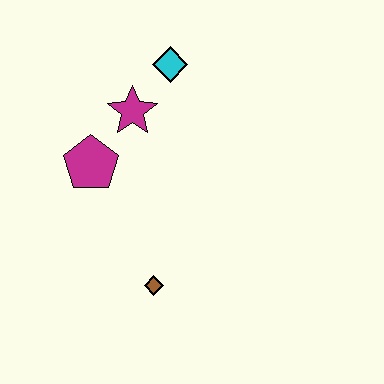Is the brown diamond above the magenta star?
No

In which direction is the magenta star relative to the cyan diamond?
The magenta star is below the cyan diamond.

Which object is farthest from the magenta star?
The brown diamond is farthest from the magenta star.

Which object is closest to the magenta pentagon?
The magenta star is closest to the magenta pentagon.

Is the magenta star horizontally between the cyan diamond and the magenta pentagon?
Yes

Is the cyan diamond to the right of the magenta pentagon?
Yes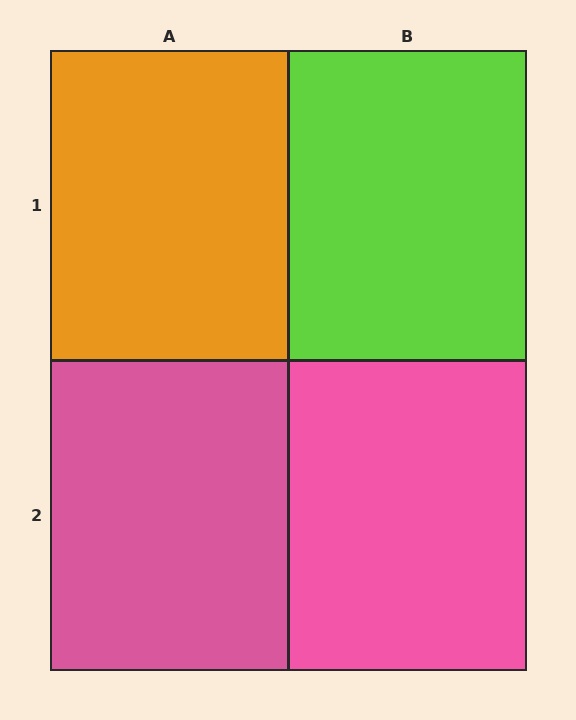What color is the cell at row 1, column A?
Orange.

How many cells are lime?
1 cell is lime.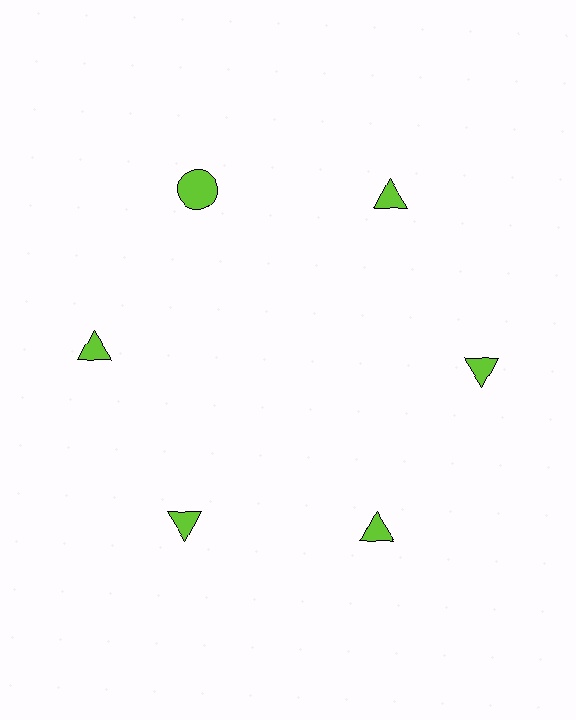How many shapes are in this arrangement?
There are 6 shapes arranged in a ring pattern.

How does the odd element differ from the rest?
It has a different shape: circle instead of triangle.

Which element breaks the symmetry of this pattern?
The lime circle at roughly the 11 o'clock position breaks the symmetry. All other shapes are lime triangles.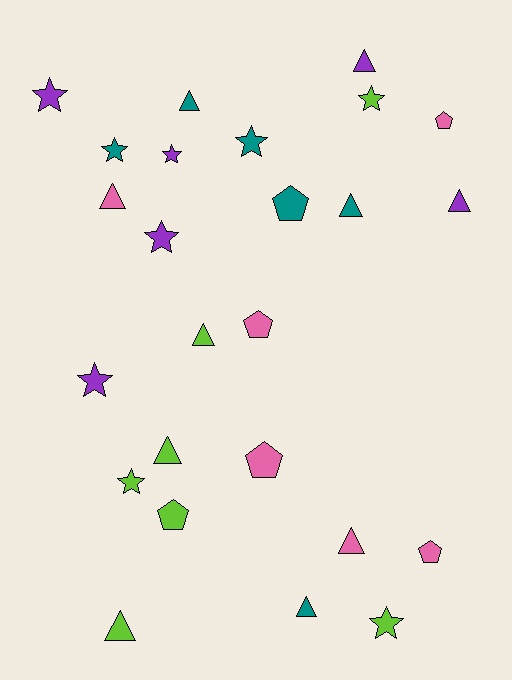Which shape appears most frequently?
Triangle, with 10 objects.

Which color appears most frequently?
Lime, with 7 objects.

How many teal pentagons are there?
There is 1 teal pentagon.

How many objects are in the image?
There are 25 objects.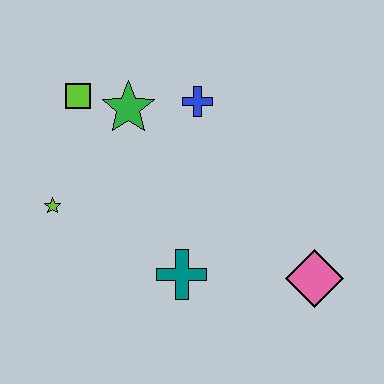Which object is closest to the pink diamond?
The teal cross is closest to the pink diamond.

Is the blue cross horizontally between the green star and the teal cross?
No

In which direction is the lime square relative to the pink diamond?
The lime square is to the left of the pink diamond.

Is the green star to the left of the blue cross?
Yes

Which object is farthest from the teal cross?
The lime square is farthest from the teal cross.